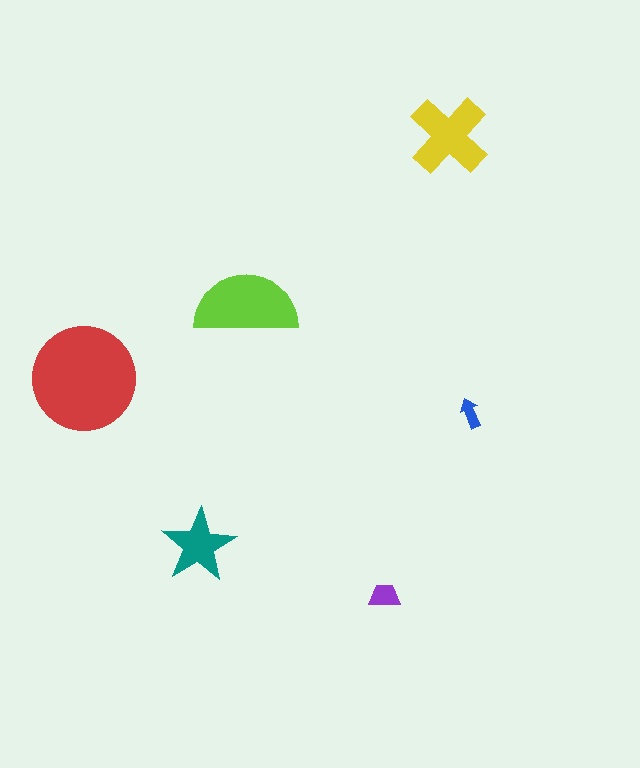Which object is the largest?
The red circle.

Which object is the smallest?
The blue arrow.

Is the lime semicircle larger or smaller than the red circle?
Smaller.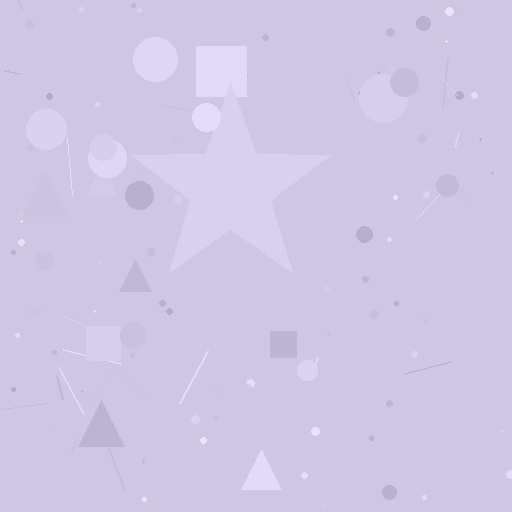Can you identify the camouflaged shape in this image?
The camouflaged shape is a star.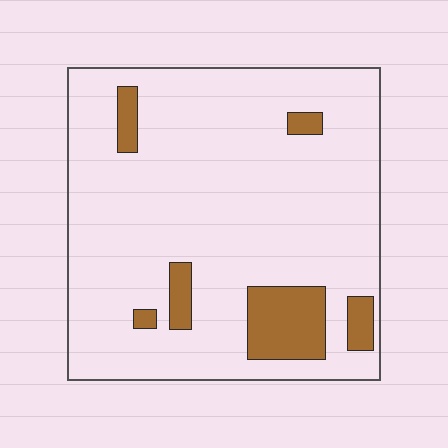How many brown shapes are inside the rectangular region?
6.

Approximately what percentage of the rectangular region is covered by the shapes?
Approximately 10%.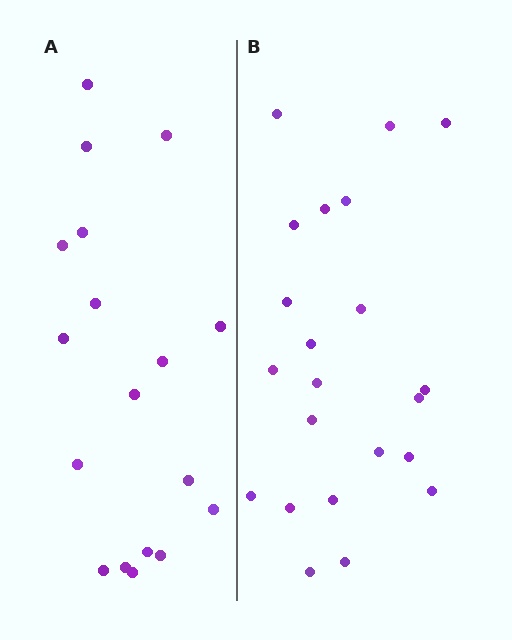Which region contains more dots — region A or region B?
Region B (the right region) has more dots.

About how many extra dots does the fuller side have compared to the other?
Region B has about 4 more dots than region A.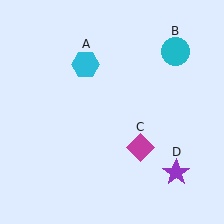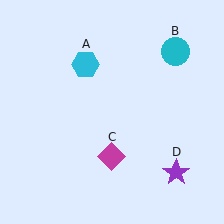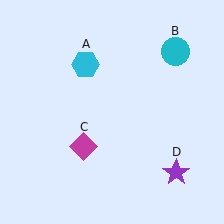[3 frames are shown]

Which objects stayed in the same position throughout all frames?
Cyan hexagon (object A) and cyan circle (object B) and purple star (object D) remained stationary.